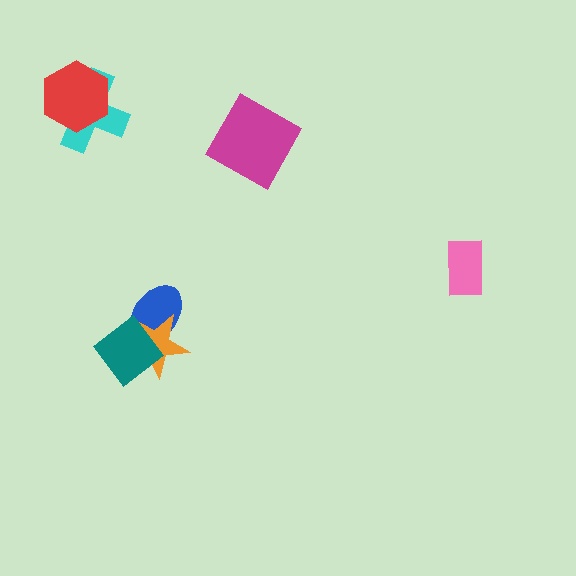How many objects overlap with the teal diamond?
2 objects overlap with the teal diamond.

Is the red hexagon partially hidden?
No, no other shape covers it.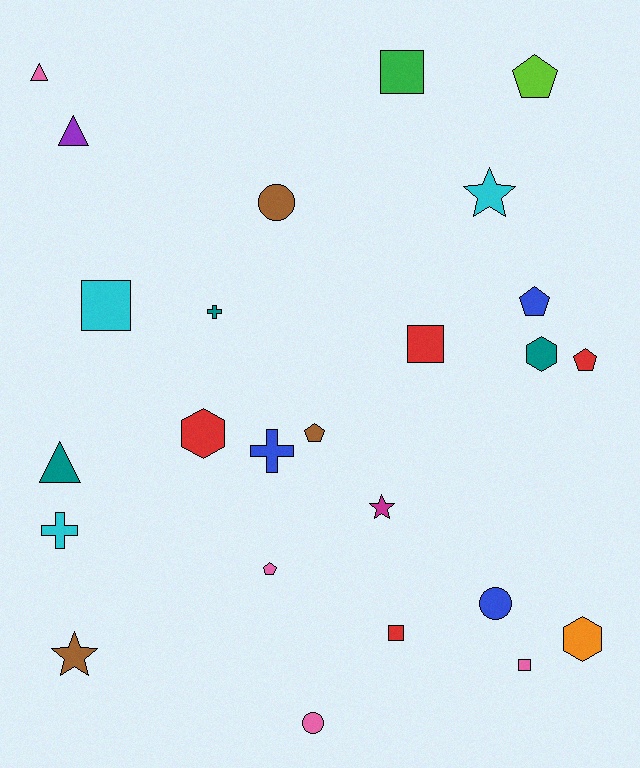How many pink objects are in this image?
There are 4 pink objects.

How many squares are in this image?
There are 5 squares.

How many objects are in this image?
There are 25 objects.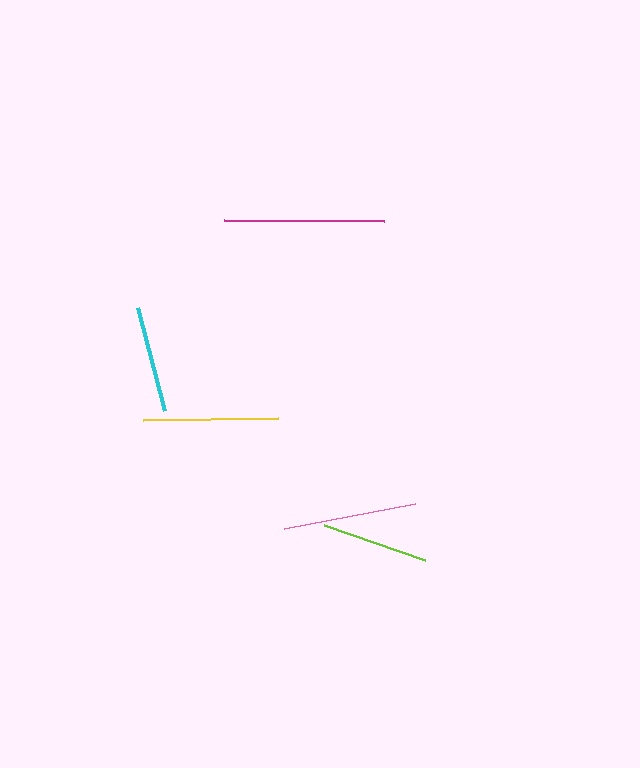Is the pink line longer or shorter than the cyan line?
The pink line is longer than the cyan line.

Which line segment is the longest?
The magenta line is the longest at approximately 159 pixels.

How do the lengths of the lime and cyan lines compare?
The lime and cyan lines are approximately the same length.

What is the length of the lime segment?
The lime segment is approximately 108 pixels long.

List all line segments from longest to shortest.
From longest to shortest: magenta, yellow, pink, lime, cyan.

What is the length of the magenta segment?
The magenta segment is approximately 159 pixels long.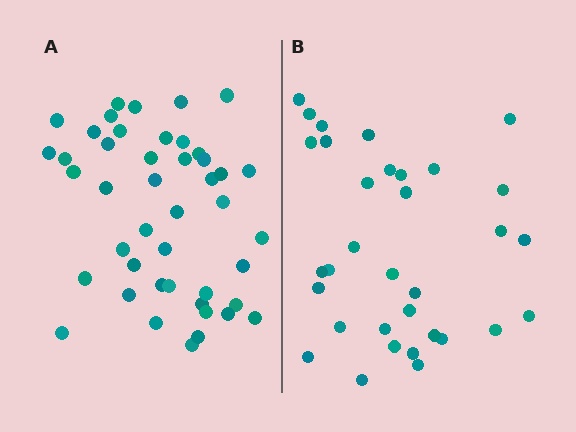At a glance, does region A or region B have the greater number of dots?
Region A (the left region) has more dots.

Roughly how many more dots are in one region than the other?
Region A has roughly 12 or so more dots than region B.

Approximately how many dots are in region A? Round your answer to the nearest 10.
About 40 dots. (The exact count is 45, which rounds to 40.)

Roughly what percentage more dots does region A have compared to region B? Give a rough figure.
About 35% more.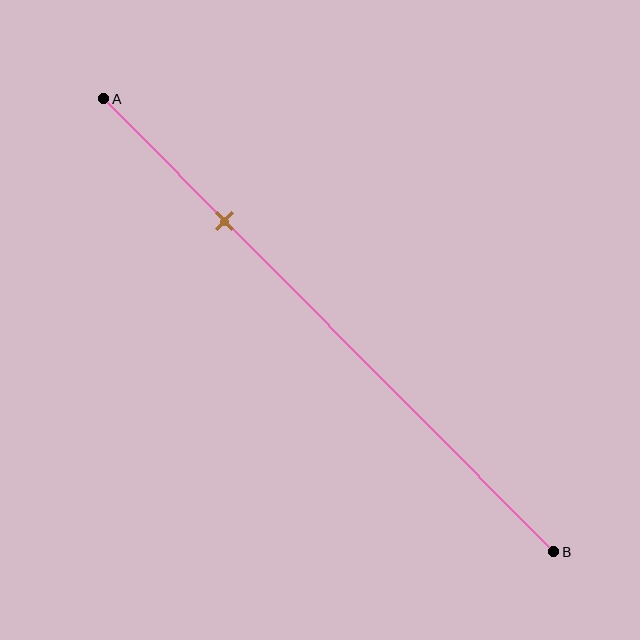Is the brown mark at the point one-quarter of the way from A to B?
Yes, the mark is approximately at the one-quarter point.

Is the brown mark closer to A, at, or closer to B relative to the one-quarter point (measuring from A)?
The brown mark is approximately at the one-quarter point of segment AB.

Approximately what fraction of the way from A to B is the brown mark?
The brown mark is approximately 25% of the way from A to B.